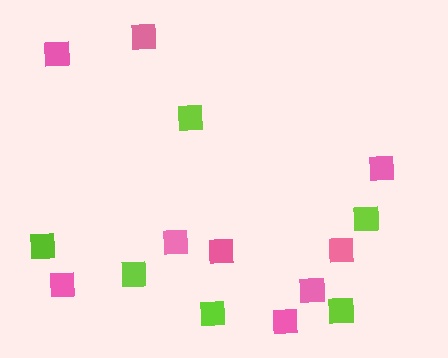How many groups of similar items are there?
There are 2 groups: one group of pink squares (9) and one group of lime squares (6).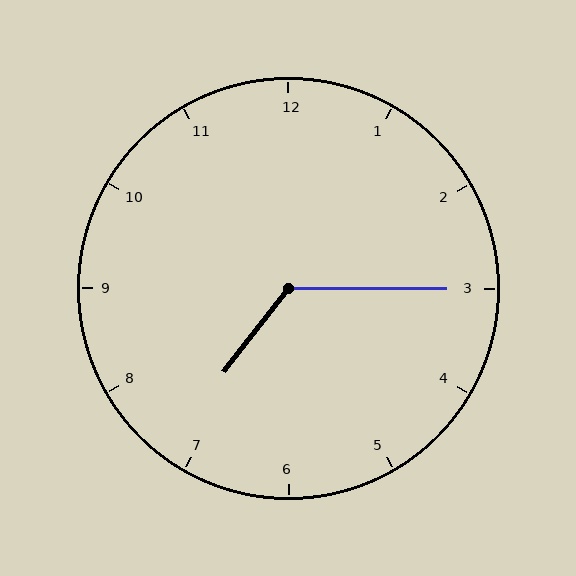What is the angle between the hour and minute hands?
Approximately 128 degrees.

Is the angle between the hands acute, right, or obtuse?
It is obtuse.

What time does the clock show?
7:15.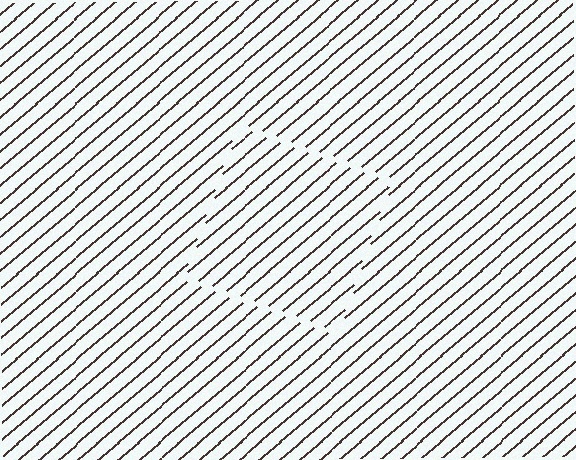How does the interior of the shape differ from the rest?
The interior of the shape contains the same grating, shifted by half a period — the contour is defined by the phase discontinuity where line-ends from the inner and outer gratings abut.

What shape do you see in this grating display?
An illusory square. The interior of the shape contains the same grating, shifted by half a period — the contour is defined by the phase discontinuity where line-ends from the inner and outer gratings abut.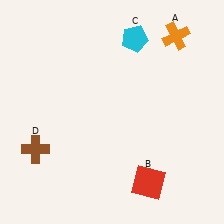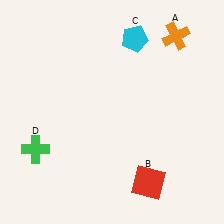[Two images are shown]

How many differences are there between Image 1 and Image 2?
There is 1 difference between the two images.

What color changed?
The cross (D) changed from brown in Image 1 to green in Image 2.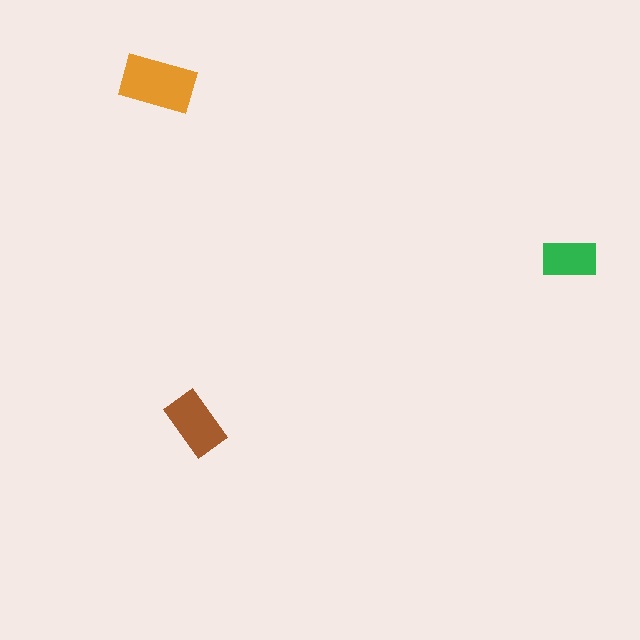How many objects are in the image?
There are 3 objects in the image.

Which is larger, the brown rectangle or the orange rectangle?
The orange one.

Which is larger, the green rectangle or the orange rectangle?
The orange one.